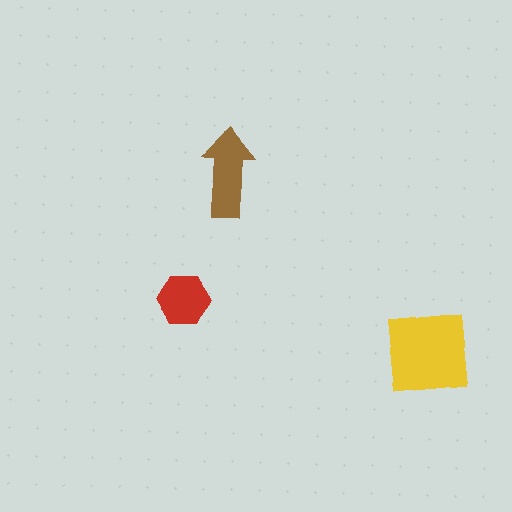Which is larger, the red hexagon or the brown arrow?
The brown arrow.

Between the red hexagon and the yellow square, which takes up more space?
The yellow square.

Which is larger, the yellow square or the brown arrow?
The yellow square.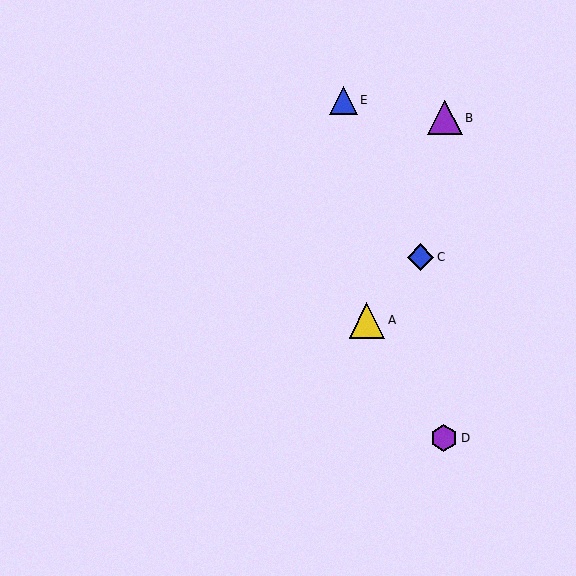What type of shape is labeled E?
Shape E is a blue triangle.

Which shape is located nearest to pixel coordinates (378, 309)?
The yellow triangle (labeled A) at (367, 320) is nearest to that location.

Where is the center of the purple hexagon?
The center of the purple hexagon is at (444, 438).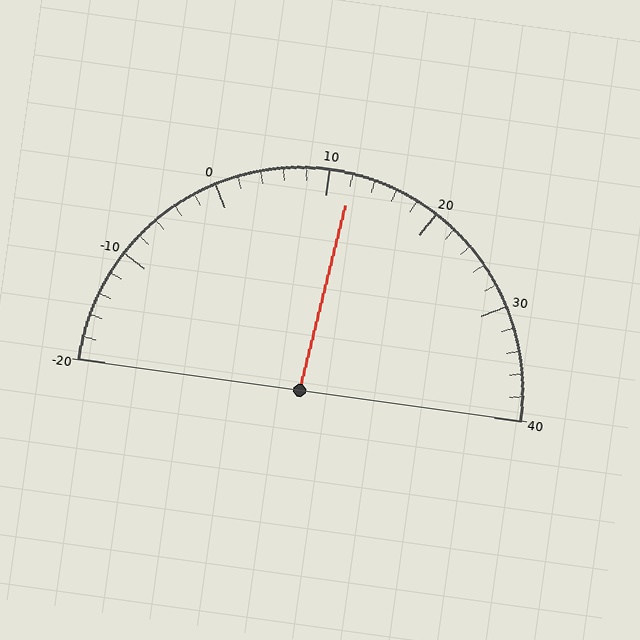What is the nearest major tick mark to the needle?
The nearest major tick mark is 10.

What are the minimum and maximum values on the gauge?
The gauge ranges from -20 to 40.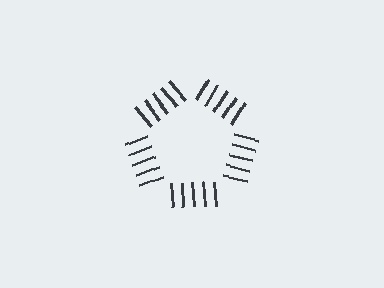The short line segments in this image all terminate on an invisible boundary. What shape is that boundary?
An illusory pentagon — the line segments terminate on its edges but no continuous stroke is drawn.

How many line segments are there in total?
25 — 5 along each of the 5 edges.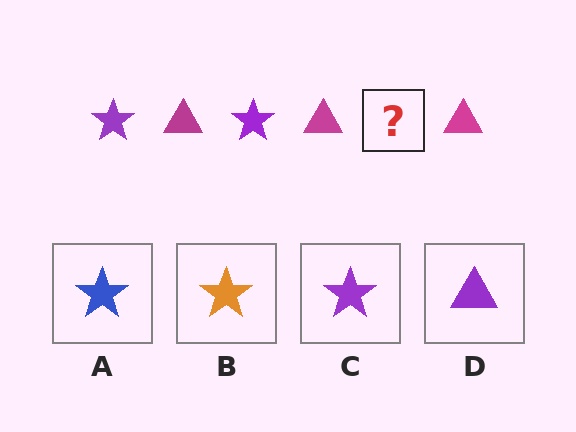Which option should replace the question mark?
Option C.